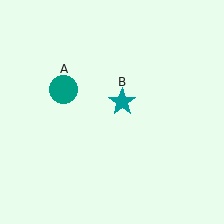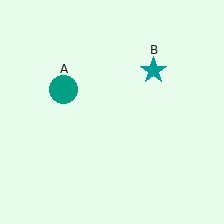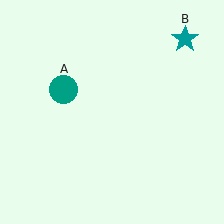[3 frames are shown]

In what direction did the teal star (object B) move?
The teal star (object B) moved up and to the right.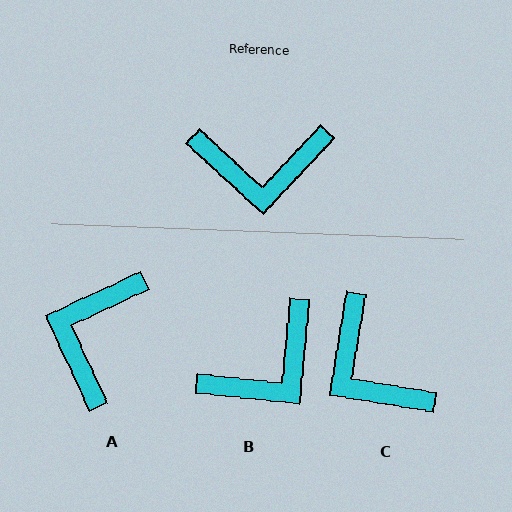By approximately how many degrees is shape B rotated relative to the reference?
Approximately 37 degrees counter-clockwise.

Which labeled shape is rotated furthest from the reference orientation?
A, about 112 degrees away.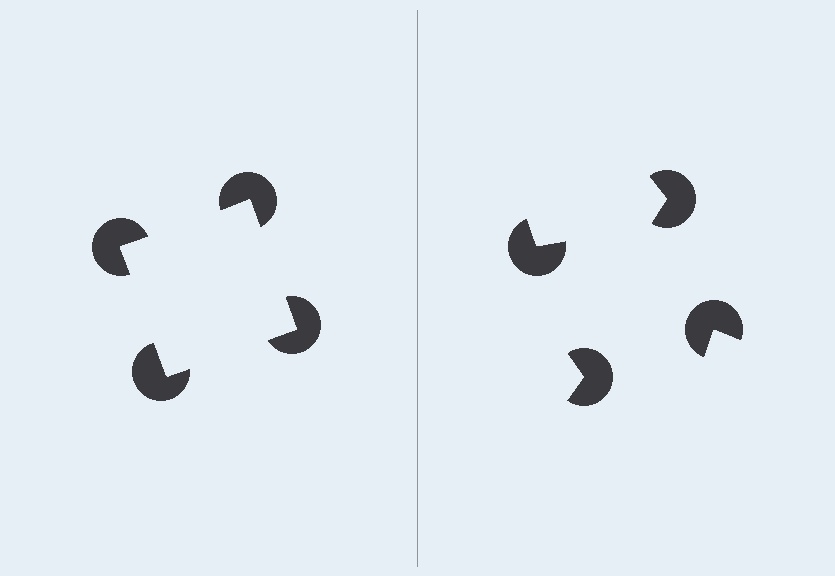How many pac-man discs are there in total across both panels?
8 — 4 on each side.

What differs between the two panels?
The pac-man discs are positioned identically on both sides; only the wedge orientations differ. On the left they align to a square; on the right they are misaligned.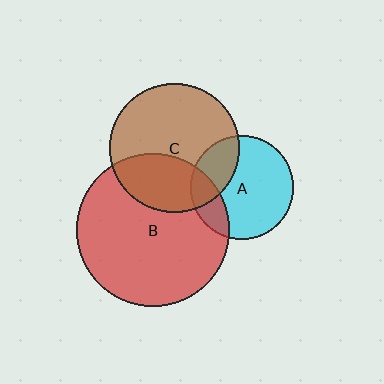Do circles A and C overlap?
Yes.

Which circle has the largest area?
Circle B (red).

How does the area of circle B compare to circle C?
Approximately 1.4 times.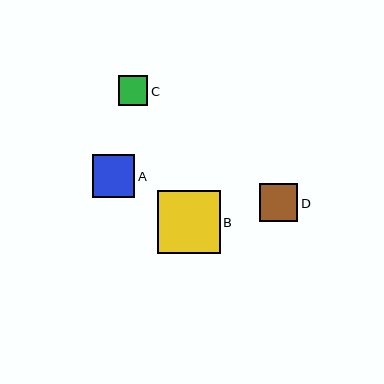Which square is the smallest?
Square C is the smallest with a size of approximately 29 pixels.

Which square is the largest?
Square B is the largest with a size of approximately 63 pixels.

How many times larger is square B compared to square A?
Square B is approximately 1.5 times the size of square A.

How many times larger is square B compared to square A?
Square B is approximately 1.5 times the size of square A.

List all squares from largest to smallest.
From largest to smallest: B, A, D, C.